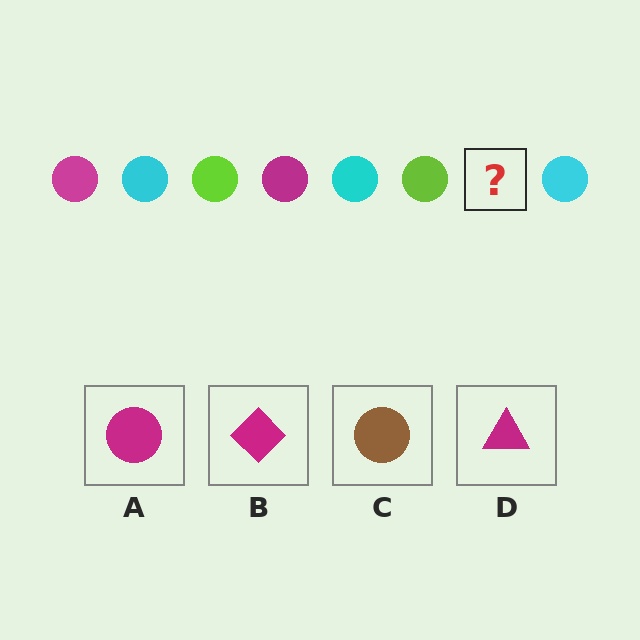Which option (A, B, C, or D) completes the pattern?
A.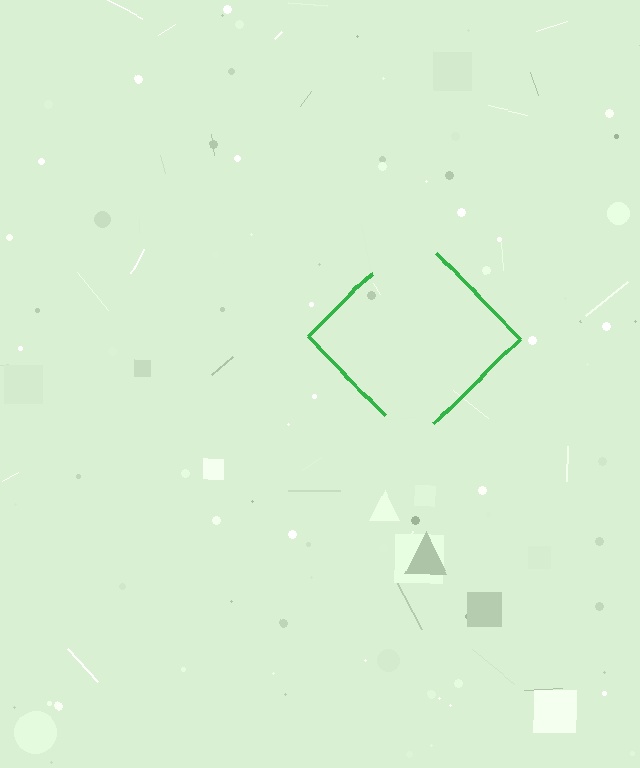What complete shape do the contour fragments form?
The contour fragments form a diamond.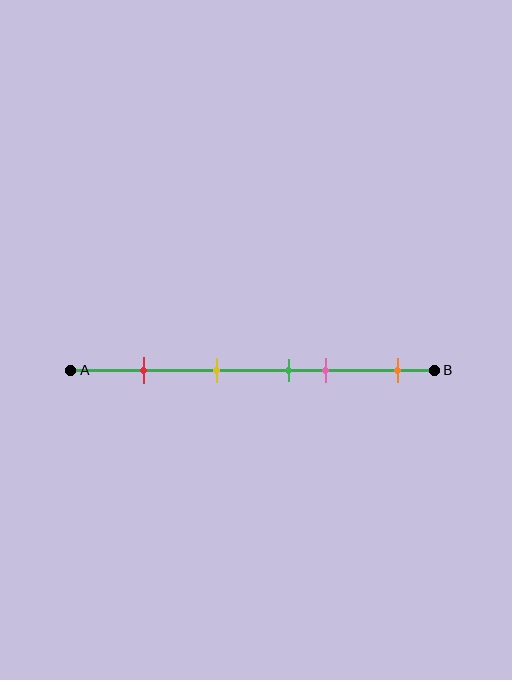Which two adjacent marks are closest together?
The green and pink marks are the closest adjacent pair.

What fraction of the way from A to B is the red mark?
The red mark is approximately 20% (0.2) of the way from A to B.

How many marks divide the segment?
There are 5 marks dividing the segment.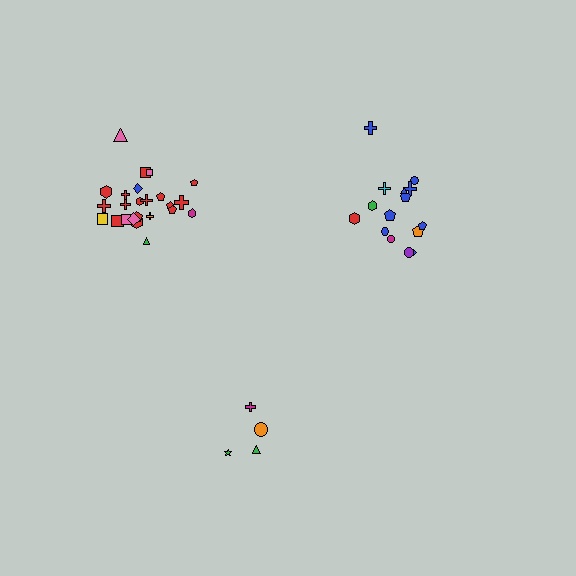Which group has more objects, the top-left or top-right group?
The top-left group.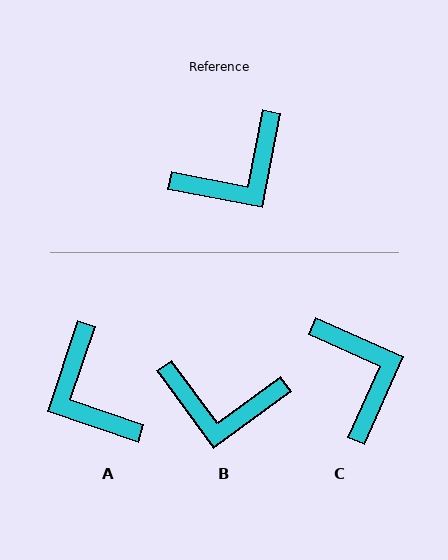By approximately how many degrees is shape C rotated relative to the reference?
Approximately 77 degrees counter-clockwise.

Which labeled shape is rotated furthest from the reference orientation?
A, about 98 degrees away.